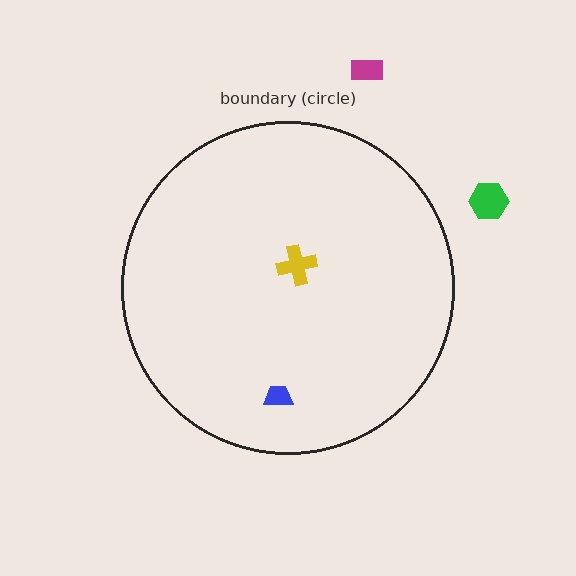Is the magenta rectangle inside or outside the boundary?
Outside.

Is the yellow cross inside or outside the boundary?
Inside.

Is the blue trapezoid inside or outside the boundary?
Inside.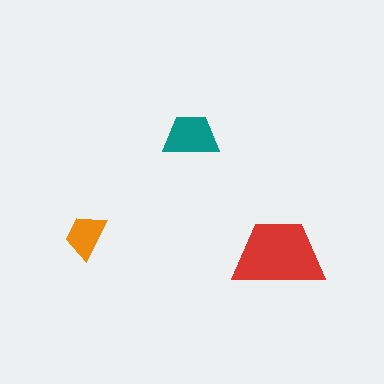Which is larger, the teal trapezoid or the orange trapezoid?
The teal one.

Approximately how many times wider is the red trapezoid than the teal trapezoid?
About 1.5 times wider.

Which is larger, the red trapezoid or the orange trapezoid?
The red one.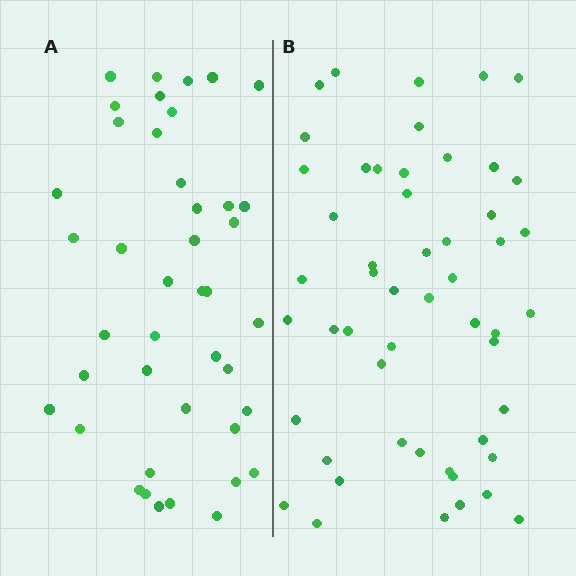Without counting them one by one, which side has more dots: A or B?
Region B (the right region) has more dots.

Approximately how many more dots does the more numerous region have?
Region B has roughly 10 or so more dots than region A.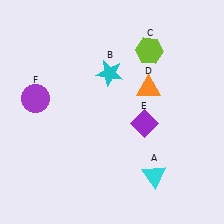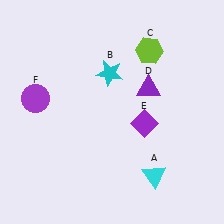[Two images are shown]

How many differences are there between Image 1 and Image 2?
There is 1 difference between the two images.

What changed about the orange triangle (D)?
In Image 1, D is orange. In Image 2, it changed to purple.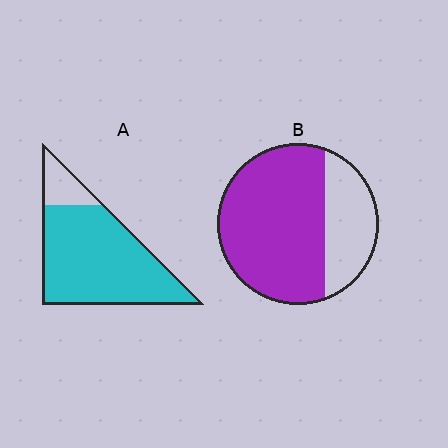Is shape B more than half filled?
Yes.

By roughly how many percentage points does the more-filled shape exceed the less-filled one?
By roughly 15 percentage points (A over B).